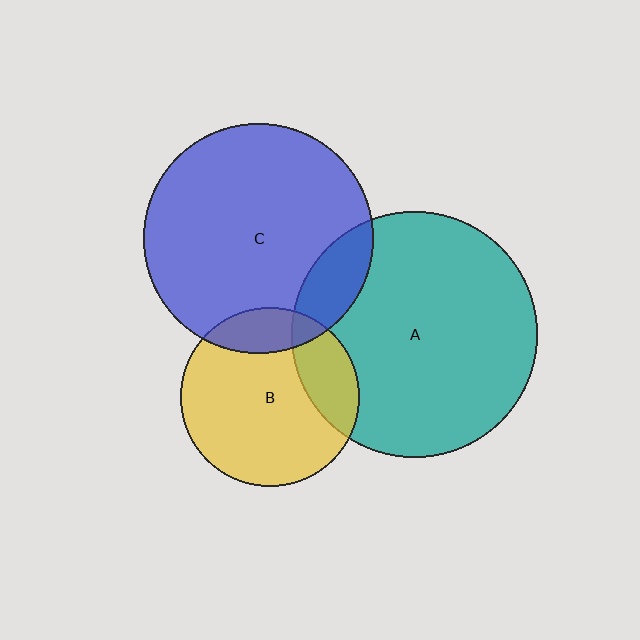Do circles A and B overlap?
Yes.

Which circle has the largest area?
Circle A (teal).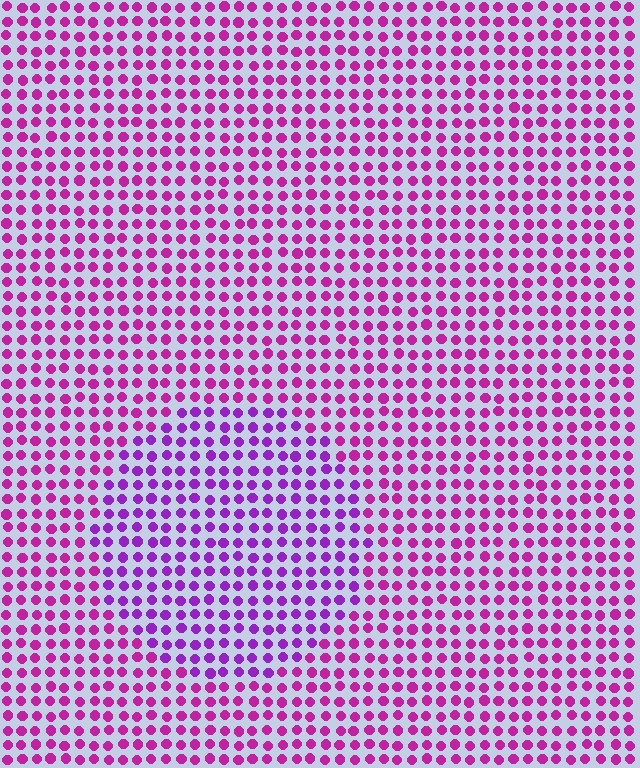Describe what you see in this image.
The image is filled with small magenta elements in a uniform arrangement. A circle-shaped region is visible where the elements are tinted to a slightly different hue, forming a subtle color boundary.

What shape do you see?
I see a circle.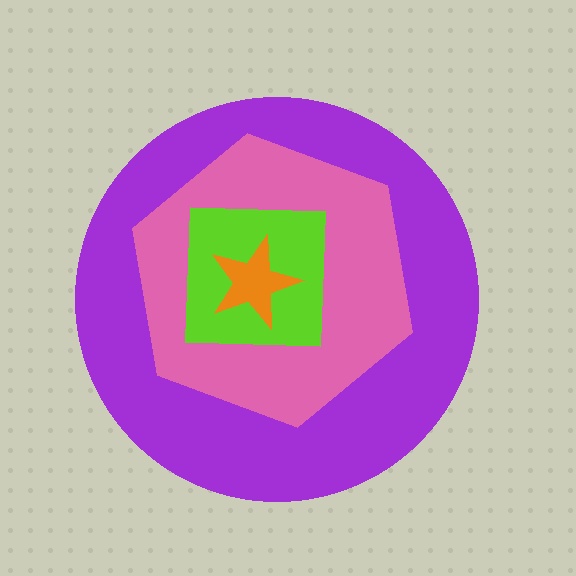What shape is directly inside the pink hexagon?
The lime square.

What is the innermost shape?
The orange star.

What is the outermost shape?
The purple circle.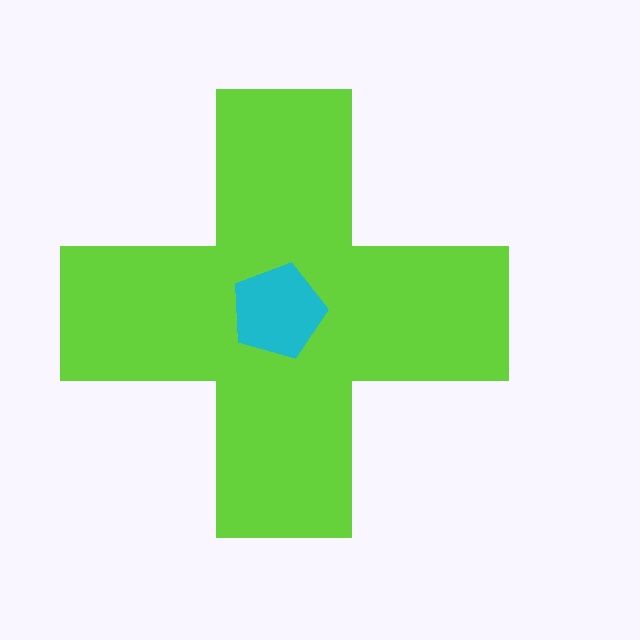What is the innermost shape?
The cyan pentagon.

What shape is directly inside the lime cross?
The cyan pentagon.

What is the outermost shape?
The lime cross.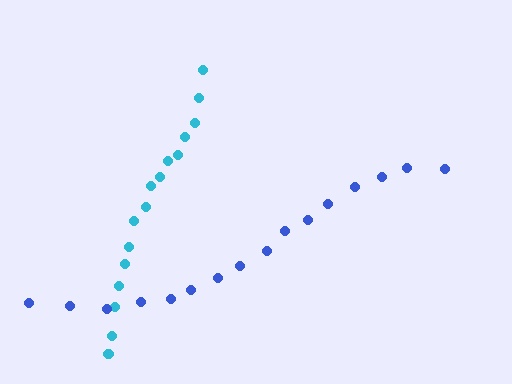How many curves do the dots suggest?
There are 2 distinct paths.